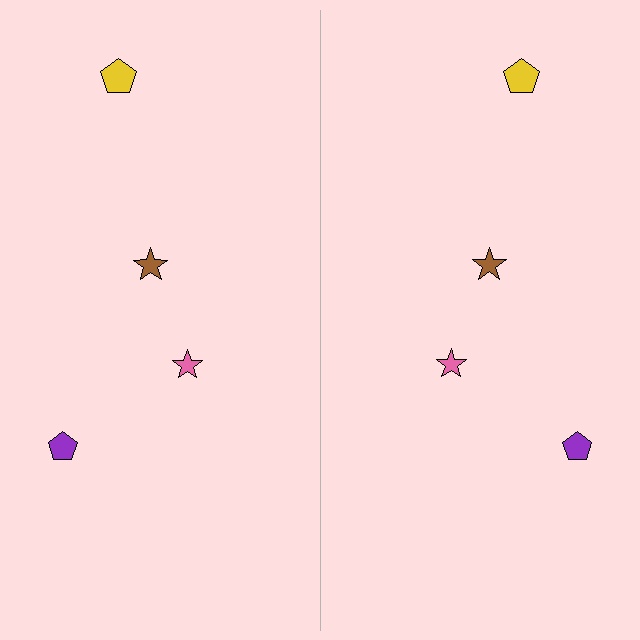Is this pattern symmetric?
Yes, this pattern has bilateral (reflection) symmetry.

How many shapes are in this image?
There are 8 shapes in this image.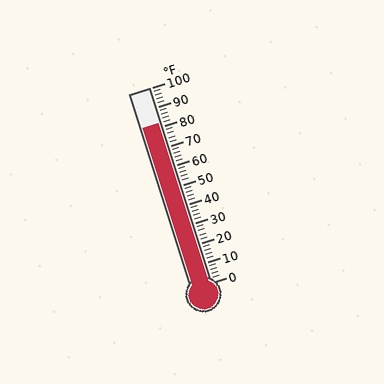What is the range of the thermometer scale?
The thermometer scale ranges from 0°F to 100°F.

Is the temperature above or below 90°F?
The temperature is below 90°F.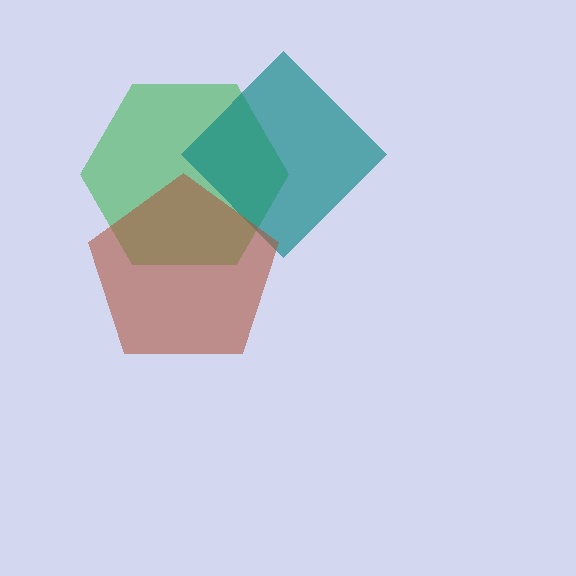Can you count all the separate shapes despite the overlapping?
Yes, there are 3 separate shapes.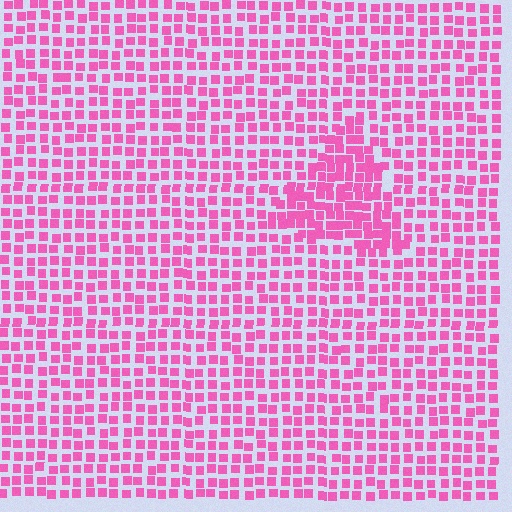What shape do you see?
I see a triangle.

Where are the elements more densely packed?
The elements are more densely packed inside the triangle boundary.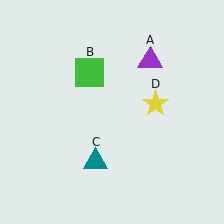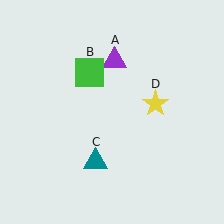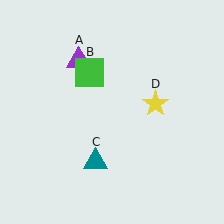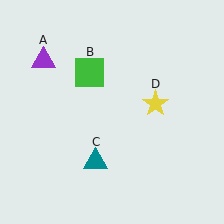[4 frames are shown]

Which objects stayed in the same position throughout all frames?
Green square (object B) and teal triangle (object C) and yellow star (object D) remained stationary.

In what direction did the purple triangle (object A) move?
The purple triangle (object A) moved left.